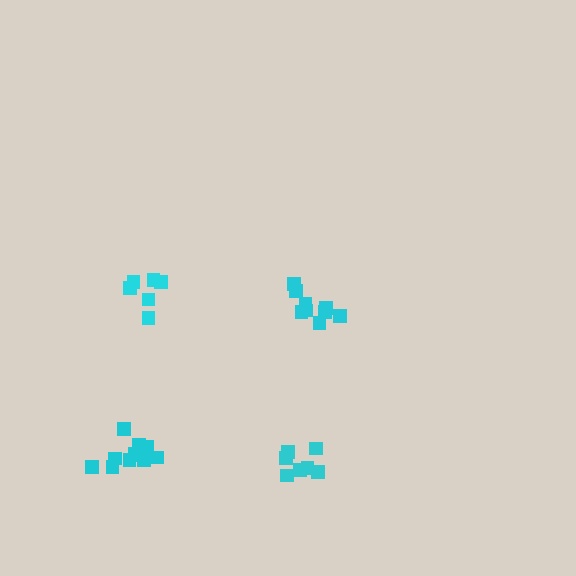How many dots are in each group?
Group 1: 9 dots, Group 2: 7 dots, Group 3: 11 dots, Group 4: 6 dots (33 total).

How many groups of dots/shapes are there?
There are 4 groups.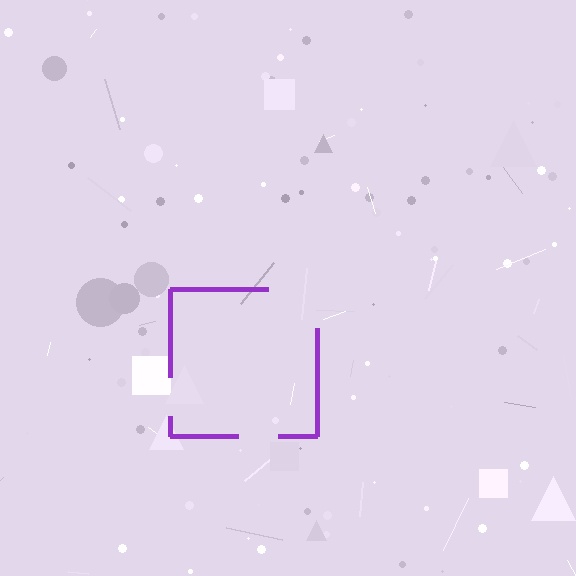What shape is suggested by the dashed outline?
The dashed outline suggests a square.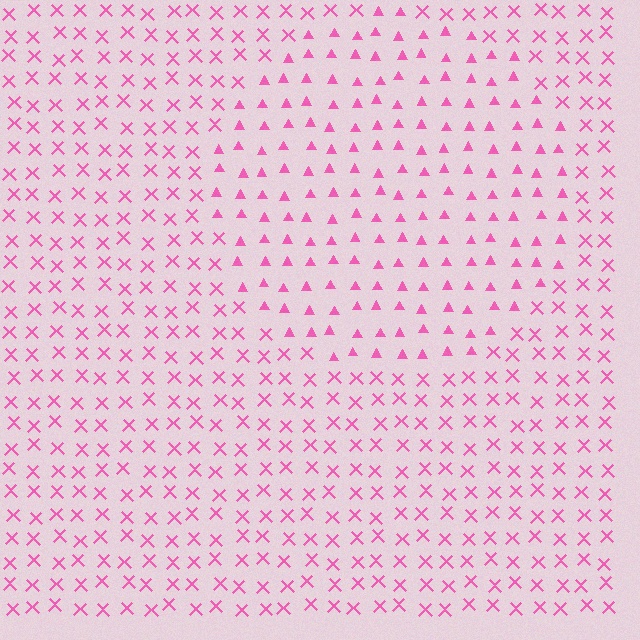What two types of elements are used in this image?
The image uses triangles inside the circle region and X marks outside it.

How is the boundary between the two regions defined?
The boundary is defined by a change in element shape: triangles inside vs. X marks outside. All elements share the same color and spacing.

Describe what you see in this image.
The image is filled with small pink elements arranged in a uniform grid. A circle-shaped region contains triangles, while the surrounding area contains X marks. The boundary is defined purely by the change in element shape.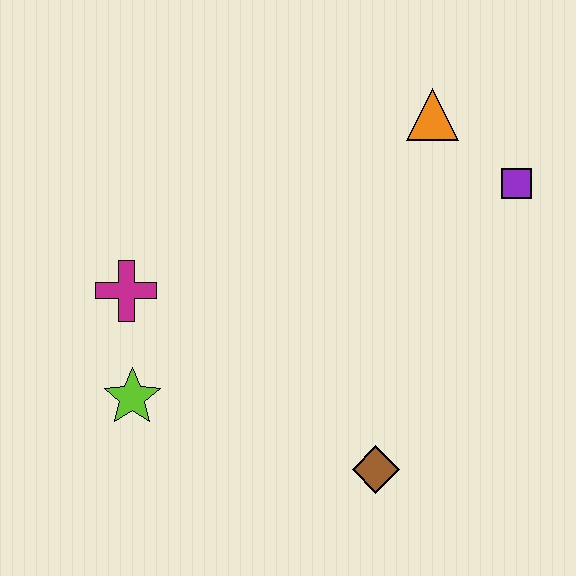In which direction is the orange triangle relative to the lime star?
The orange triangle is to the right of the lime star.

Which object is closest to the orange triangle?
The purple square is closest to the orange triangle.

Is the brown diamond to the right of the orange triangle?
No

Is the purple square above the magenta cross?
Yes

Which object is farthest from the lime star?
The purple square is farthest from the lime star.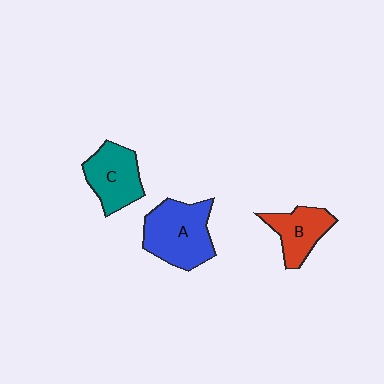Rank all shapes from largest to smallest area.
From largest to smallest: A (blue), C (teal), B (red).